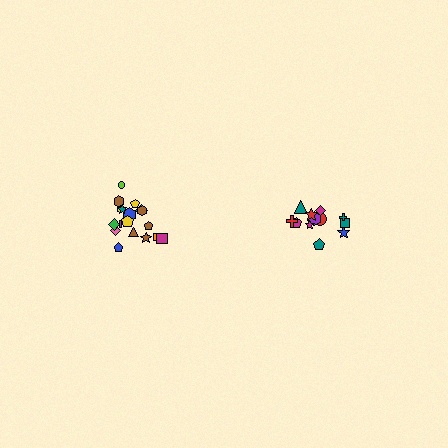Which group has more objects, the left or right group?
The left group.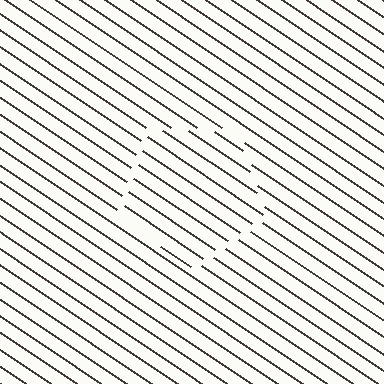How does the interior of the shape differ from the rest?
The interior of the shape contains the same grating, shifted by half a period — the contour is defined by the phase discontinuity where line-ends from the inner and outer gratings abut.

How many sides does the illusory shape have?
5 sides — the line-ends trace a pentagon.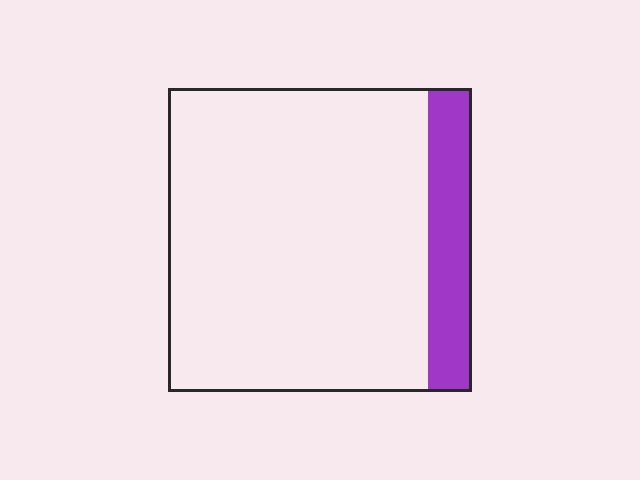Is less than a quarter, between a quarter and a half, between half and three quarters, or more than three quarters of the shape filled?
Less than a quarter.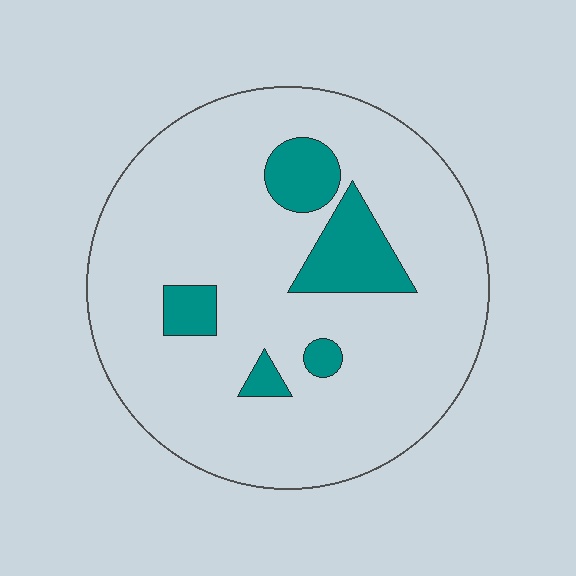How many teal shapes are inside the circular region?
5.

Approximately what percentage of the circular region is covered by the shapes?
Approximately 15%.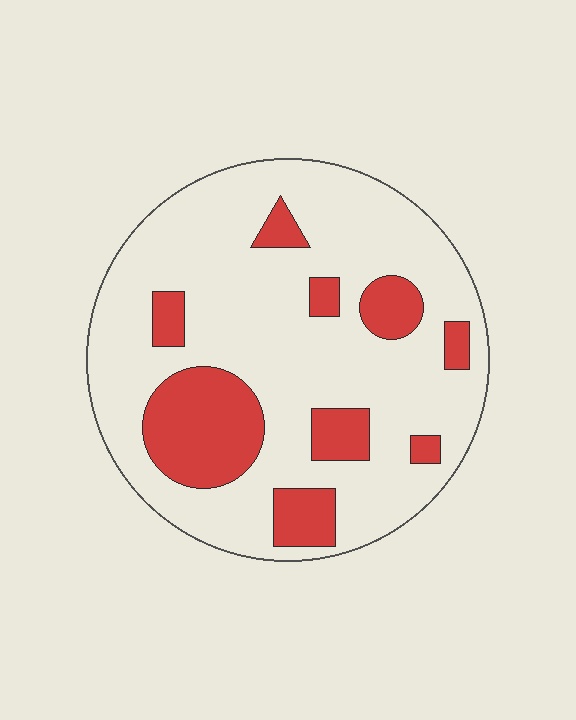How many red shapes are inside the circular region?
9.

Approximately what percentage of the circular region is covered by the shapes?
Approximately 25%.